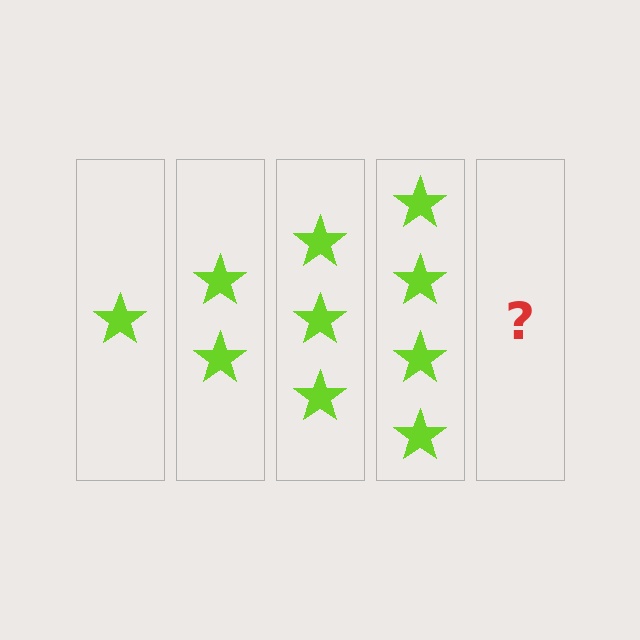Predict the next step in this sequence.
The next step is 5 stars.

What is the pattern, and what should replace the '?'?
The pattern is that each step adds one more star. The '?' should be 5 stars.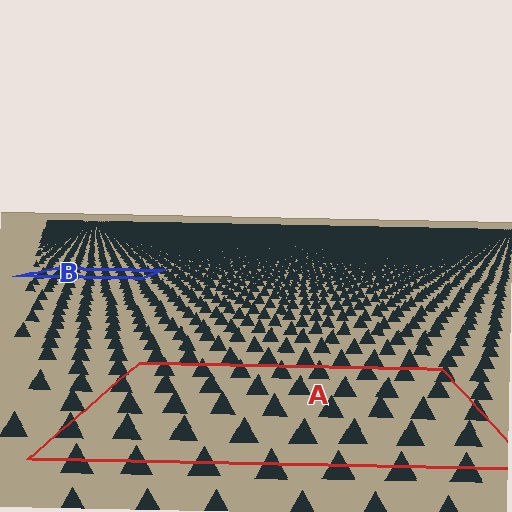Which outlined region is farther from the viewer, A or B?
Region B is farther from the viewer — the texture elements inside it appear smaller and more densely packed.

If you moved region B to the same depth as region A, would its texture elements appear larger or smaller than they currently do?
They would appear larger. At a closer depth, the same texture elements are projected at a bigger on-screen size.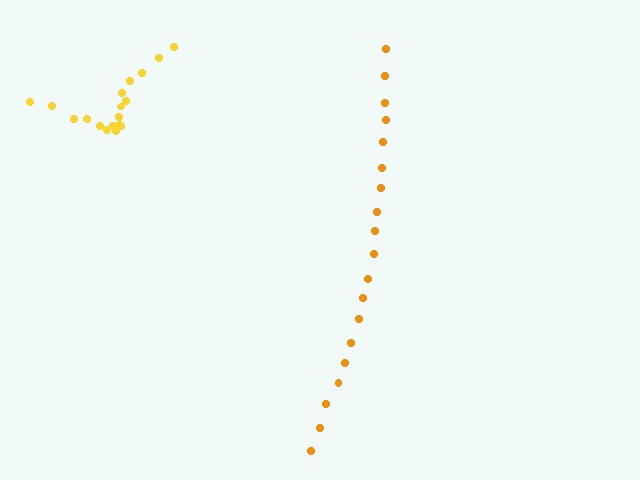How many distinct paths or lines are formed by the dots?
There are 2 distinct paths.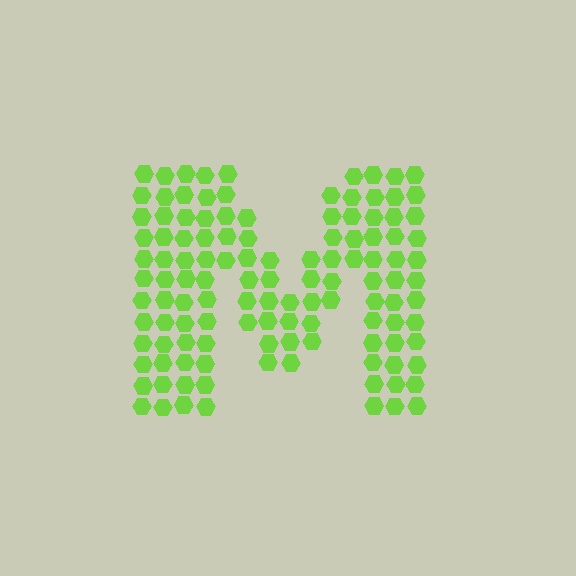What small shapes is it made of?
It is made of small hexagons.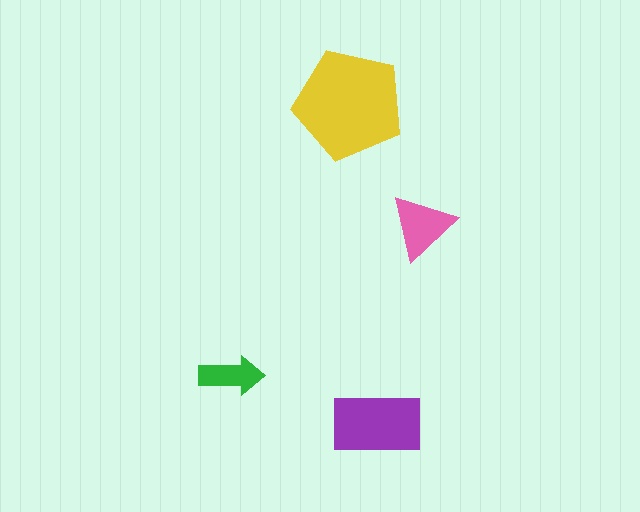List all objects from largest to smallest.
The yellow pentagon, the purple rectangle, the pink triangle, the green arrow.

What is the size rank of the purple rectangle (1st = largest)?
2nd.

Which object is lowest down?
The purple rectangle is bottommost.